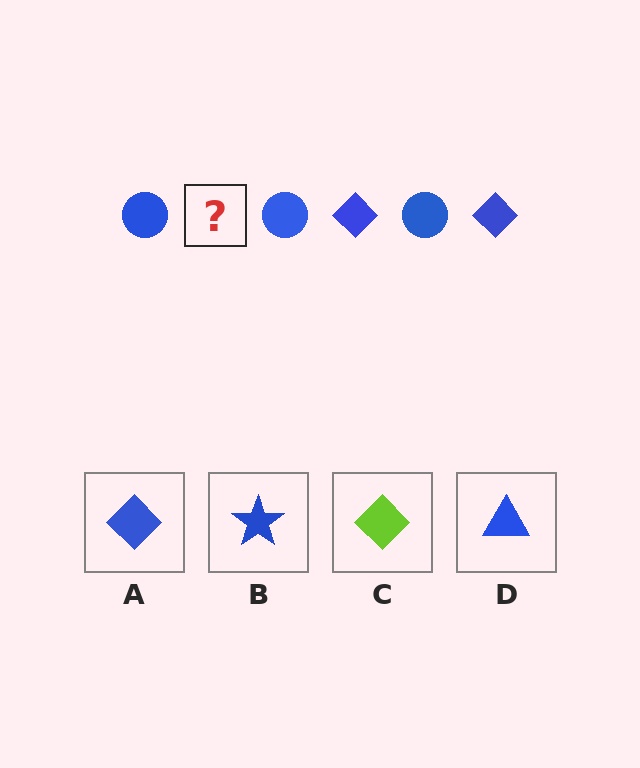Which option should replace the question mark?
Option A.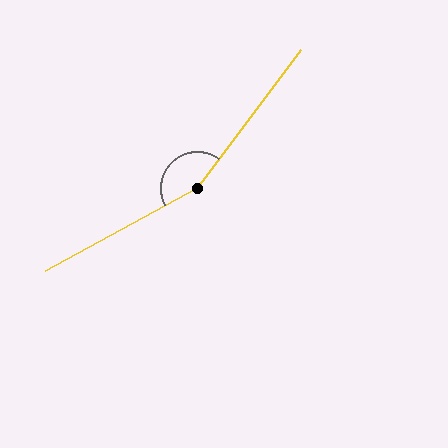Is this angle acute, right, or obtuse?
It is obtuse.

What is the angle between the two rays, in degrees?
Approximately 156 degrees.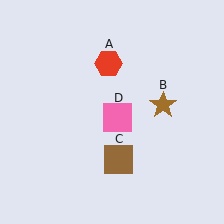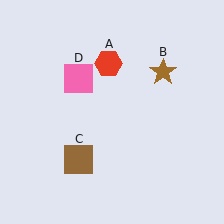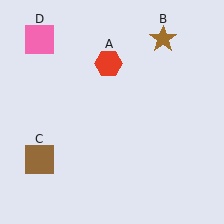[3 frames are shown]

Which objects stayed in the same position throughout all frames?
Red hexagon (object A) remained stationary.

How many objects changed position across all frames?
3 objects changed position: brown star (object B), brown square (object C), pink square (object D).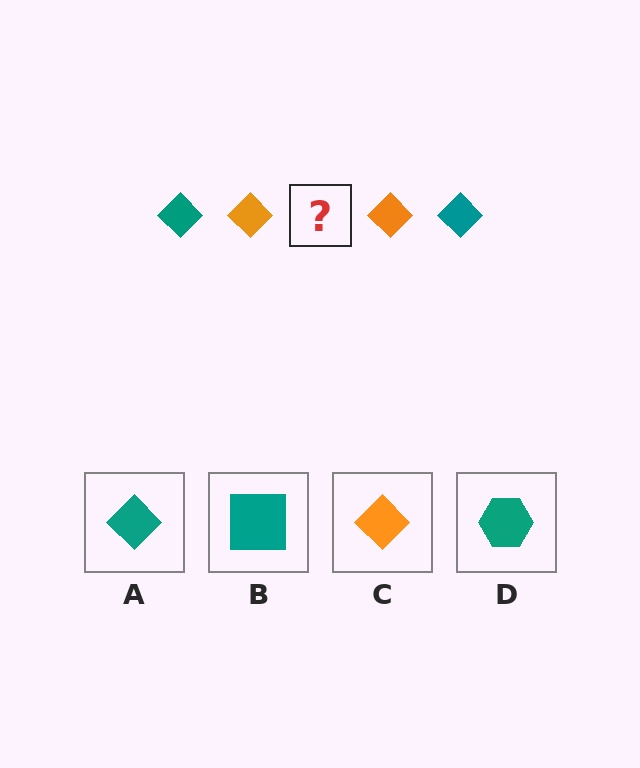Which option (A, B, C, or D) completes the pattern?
A.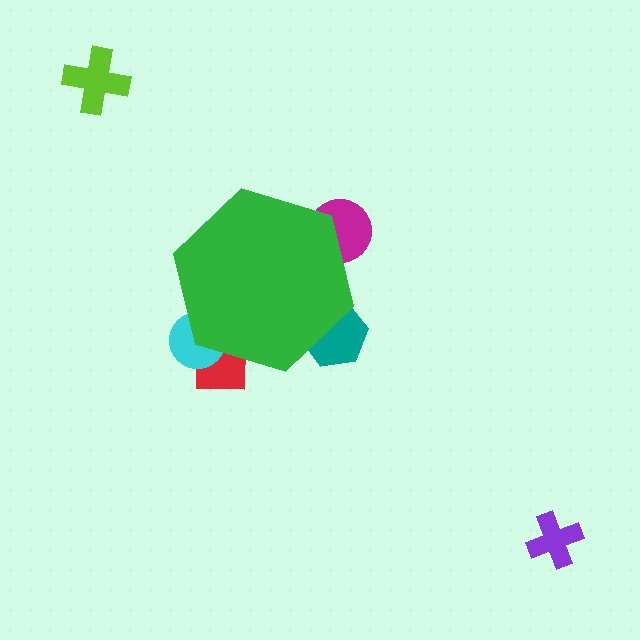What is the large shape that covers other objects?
A green hexagon.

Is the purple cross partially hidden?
No, the purple cross is fully visible.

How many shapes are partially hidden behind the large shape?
4 shapes are partially hidden.